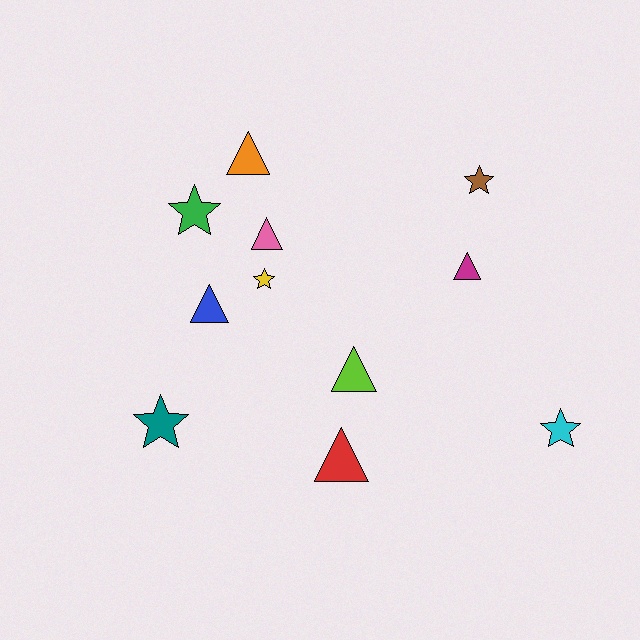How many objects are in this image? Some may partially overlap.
There are 11 objects.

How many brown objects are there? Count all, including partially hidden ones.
There is 1 brown object.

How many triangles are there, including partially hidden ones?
There are 6 triangles.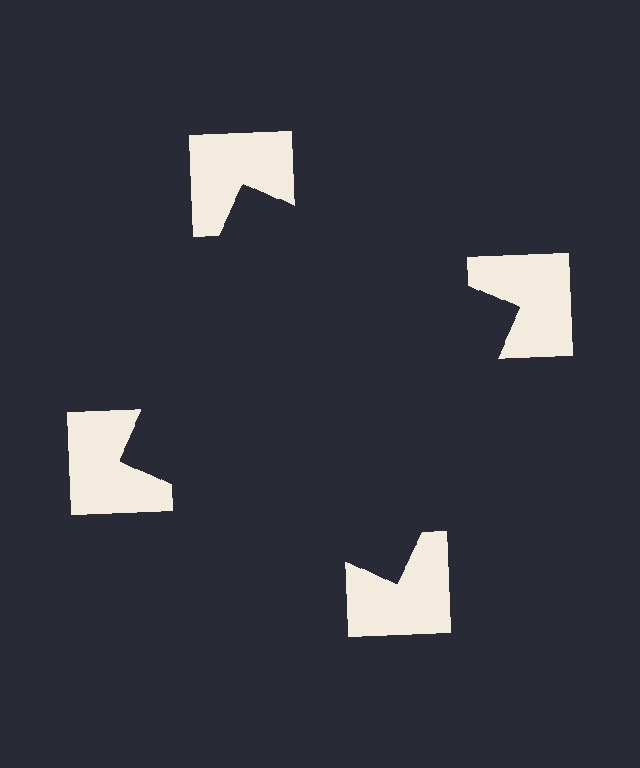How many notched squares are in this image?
There are 4 — one at each vertex of the illusory square.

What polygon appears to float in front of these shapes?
An illusory square — its edges are inferred from the aligned wedge cuts in the notched squares, not physically drawn.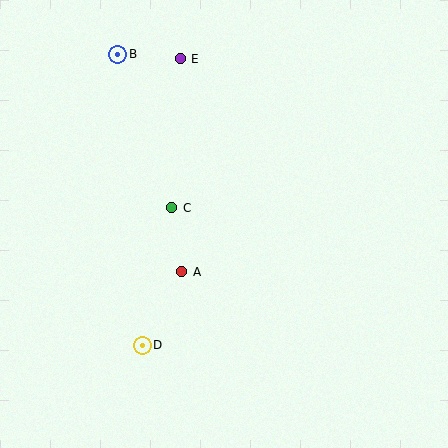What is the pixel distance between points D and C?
The distance between D and C is 140 pixels.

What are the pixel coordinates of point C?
Point C is at (172, 208).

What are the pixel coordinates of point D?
Point D is at (142, 345).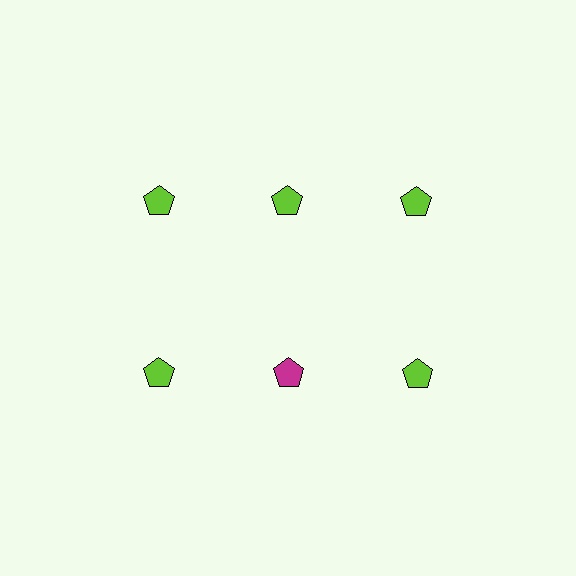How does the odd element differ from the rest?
It has a different color: magenta instead of lime.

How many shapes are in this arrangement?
There are 6 shapes arranged in a grid pattern.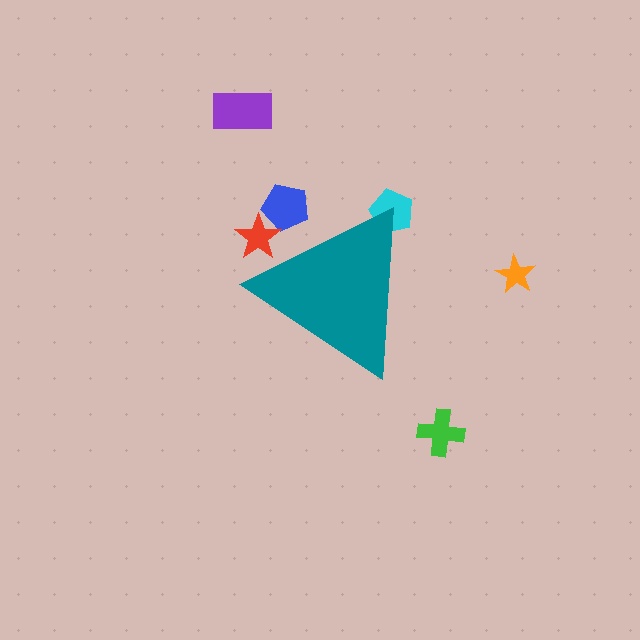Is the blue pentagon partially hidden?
Yes, the blue pentagon is partially hidden behind the teal triangle.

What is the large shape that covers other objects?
A teal triangle.